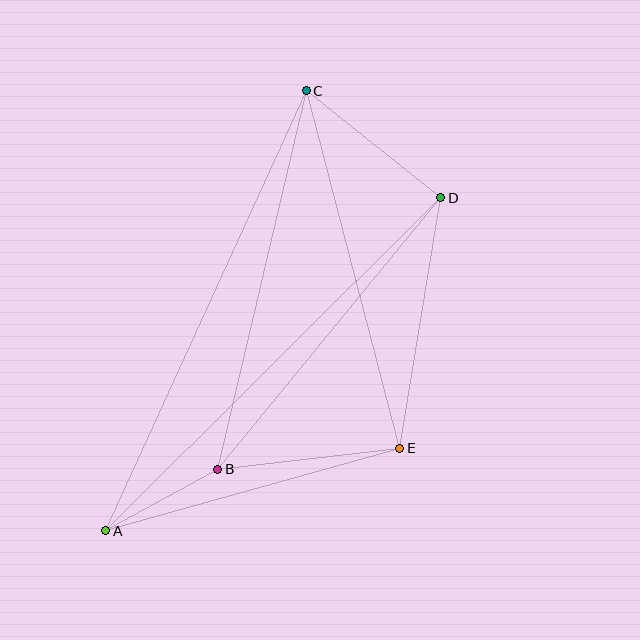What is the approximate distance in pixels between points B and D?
The distance between B and D is approximately 351 pixels.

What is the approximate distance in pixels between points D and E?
The distance between D and E is approximately 254 pixels.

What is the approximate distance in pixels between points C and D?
The distance between C and D is approximately 172 pixels.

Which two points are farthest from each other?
Points A and C are farthest from each other.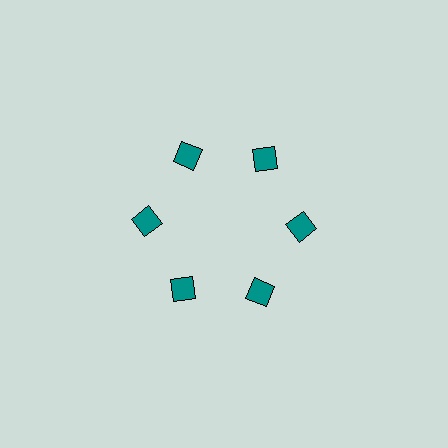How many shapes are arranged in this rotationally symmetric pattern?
There are 6 shapes, arranged in 6 groups of 1.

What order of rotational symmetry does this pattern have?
This pattern has 6-fold rotational symmetry.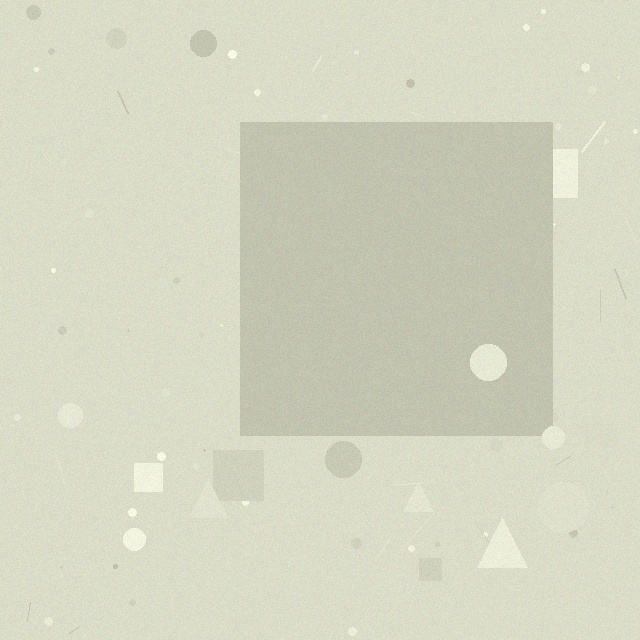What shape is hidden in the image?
A square is hidden in the image.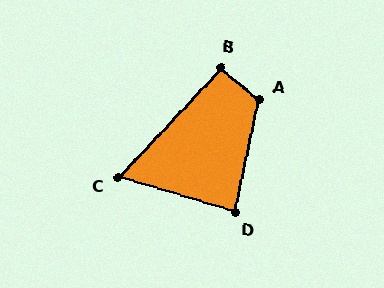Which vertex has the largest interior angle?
A, at approximately 117 degrees.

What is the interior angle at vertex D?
Approximately 86 degrees (approximately right).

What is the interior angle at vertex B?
Approximately 94 degrees (approximately right).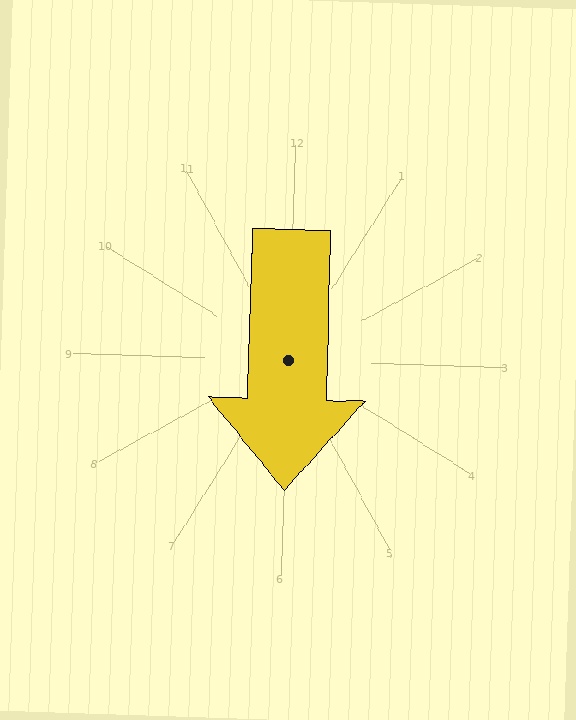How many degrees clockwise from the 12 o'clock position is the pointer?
Approximately 180 degrees.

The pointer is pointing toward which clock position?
Roughly 6 o'clock.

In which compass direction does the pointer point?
South.